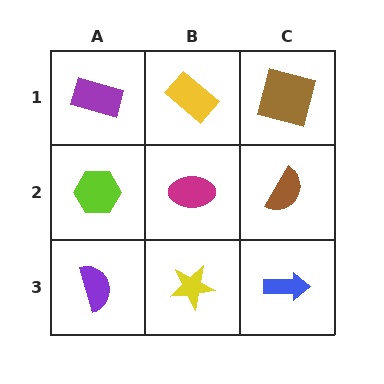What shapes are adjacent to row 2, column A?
A purple rectangle (row 1, column A), a purple semicircle (row 3, column A), a magenta ellipse (row 2, column B).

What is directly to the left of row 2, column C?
A magenta ellipse.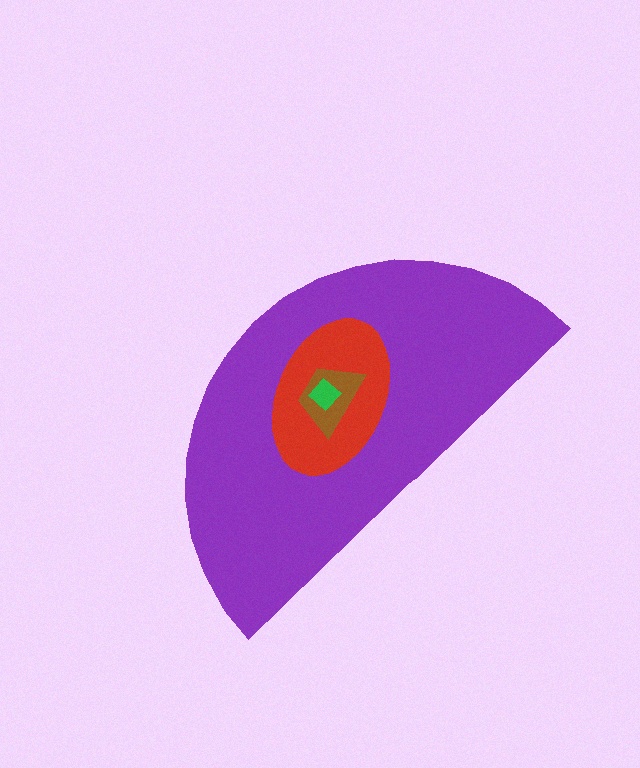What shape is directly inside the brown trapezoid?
The green diamond.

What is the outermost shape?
The purple semicircle.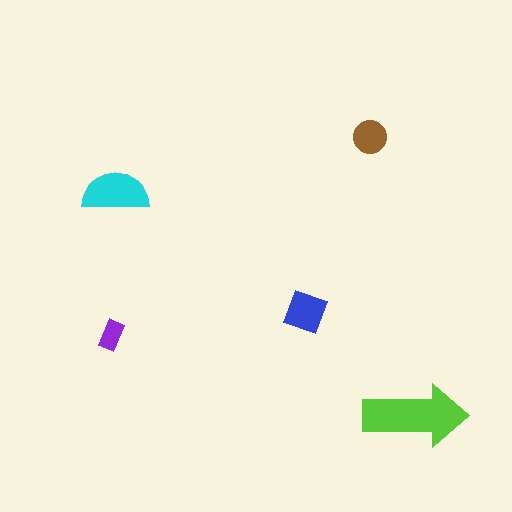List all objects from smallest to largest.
The purple rectangle, the brown circle, the blue diamond, the cyan semicircle, the lime arrow.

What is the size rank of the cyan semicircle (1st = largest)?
2nd.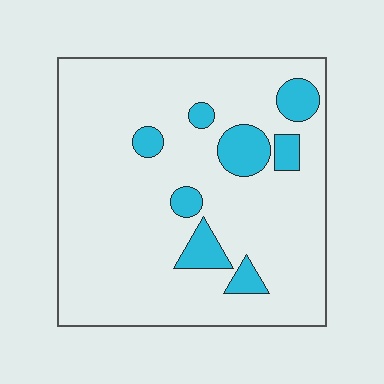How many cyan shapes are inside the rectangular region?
8.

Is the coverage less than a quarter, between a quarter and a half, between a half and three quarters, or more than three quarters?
Less than a quarter.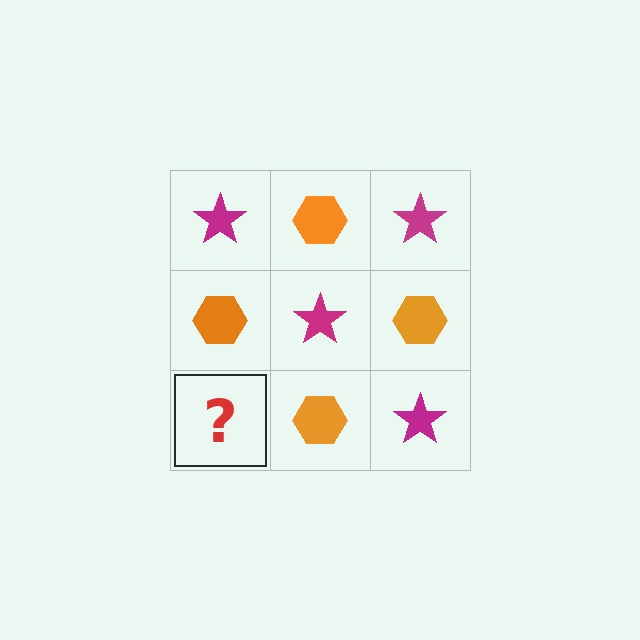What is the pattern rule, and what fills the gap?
The rule is that it alternates magenta star and orange hexagon in a checkerboard pattern. The gap should be filled with a magenta star.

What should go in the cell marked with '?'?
The missing cell should contain a magenta star.